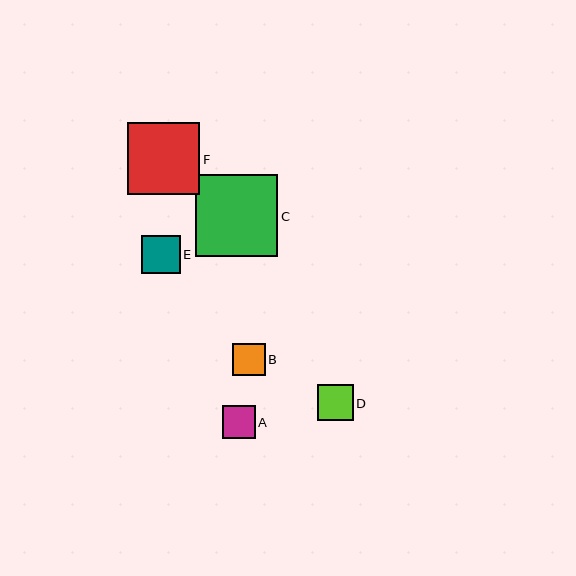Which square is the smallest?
Square B is the smallest with a size of approximately 32 pixels.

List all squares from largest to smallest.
From largest to smallest: C, F, E, D, A, B.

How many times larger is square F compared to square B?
Square F is approximately 2.2 times the size of square B.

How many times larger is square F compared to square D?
Square F is approximately 2.1 times the size of square D.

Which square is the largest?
Square C is the largest with a size of approximately 82 pixels.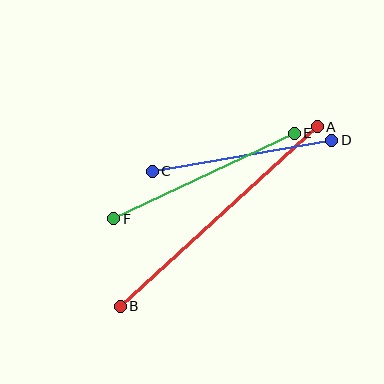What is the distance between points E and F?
The distance is approximately 200 pixels.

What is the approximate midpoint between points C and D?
The midpoint is at approximately (242, 156) pixels.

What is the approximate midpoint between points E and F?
The midpoint is at approximately (204, 176) pixels.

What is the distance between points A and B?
The distance is approximately 267 pixels.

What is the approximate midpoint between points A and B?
The midpoint is at approximately (219, 217) pixels.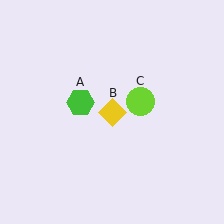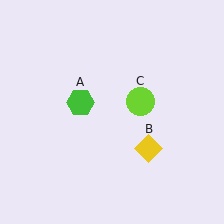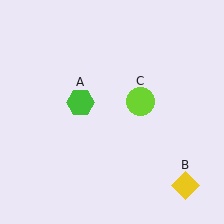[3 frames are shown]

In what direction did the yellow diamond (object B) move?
The yellow diamond (object B) moved down and to the right.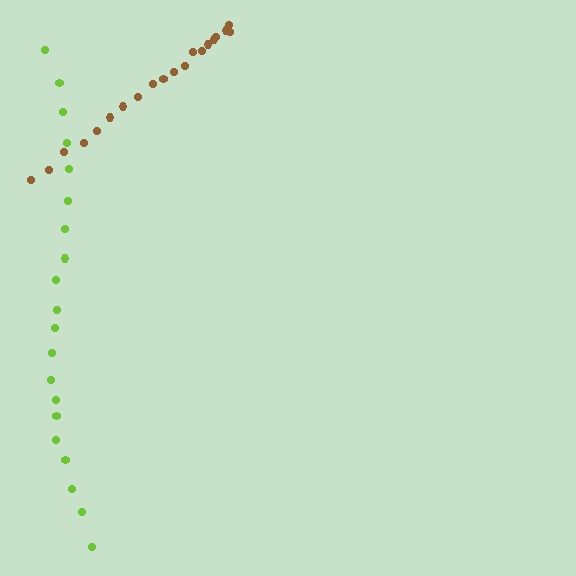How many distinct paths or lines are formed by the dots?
There are 2 distinct paths.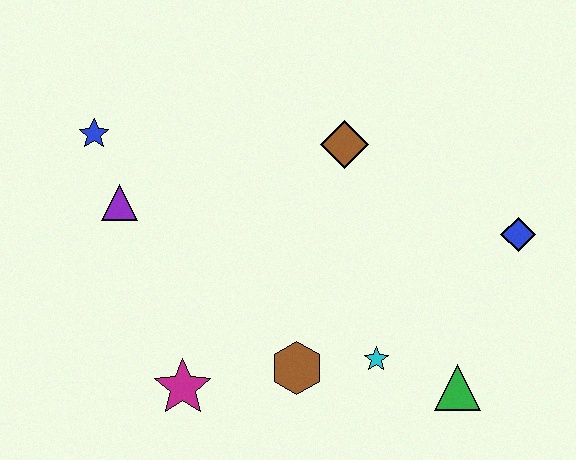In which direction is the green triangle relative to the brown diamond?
The green triangle is below the brown diamond.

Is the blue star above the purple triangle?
Yes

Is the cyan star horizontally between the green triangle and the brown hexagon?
Yes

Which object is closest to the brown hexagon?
The cyan star is closest to the brown hexagon.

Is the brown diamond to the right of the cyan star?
No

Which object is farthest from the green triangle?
The blue star is farthest from the green triangle.